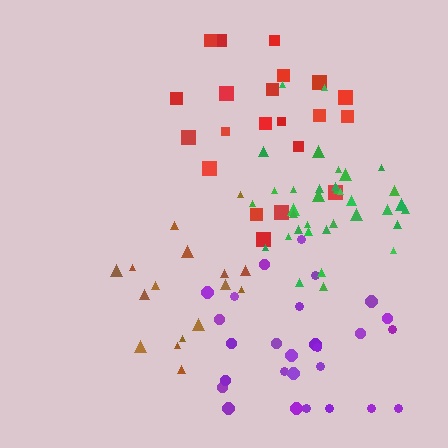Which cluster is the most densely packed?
Green.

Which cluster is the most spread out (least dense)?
Red.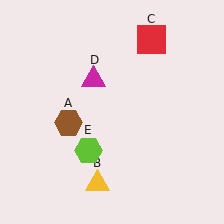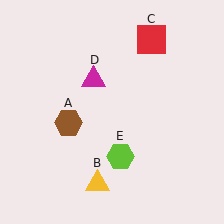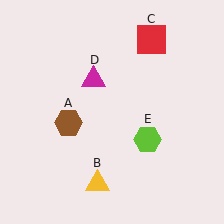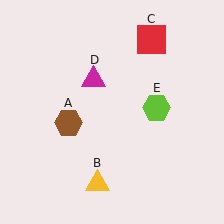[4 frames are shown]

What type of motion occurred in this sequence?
The lime hexagon (object E) rotated counterclockwise around the center of the scene.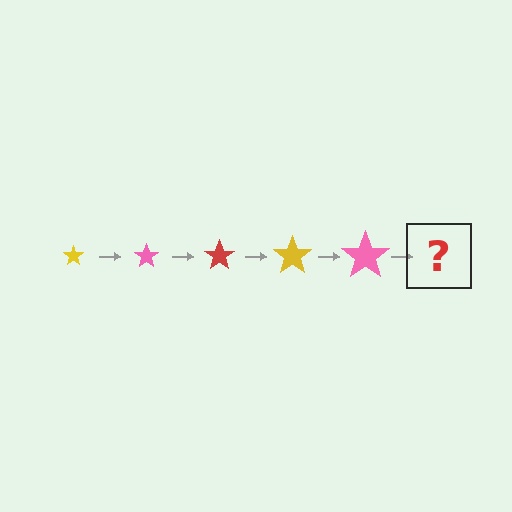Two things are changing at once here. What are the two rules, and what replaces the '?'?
The two rules are that the star grows larger each step and the color cycles through yellow, pink, and red. The '?' should be a red star, larger than the previous one.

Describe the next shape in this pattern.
It should be a red star, larger than the previous one.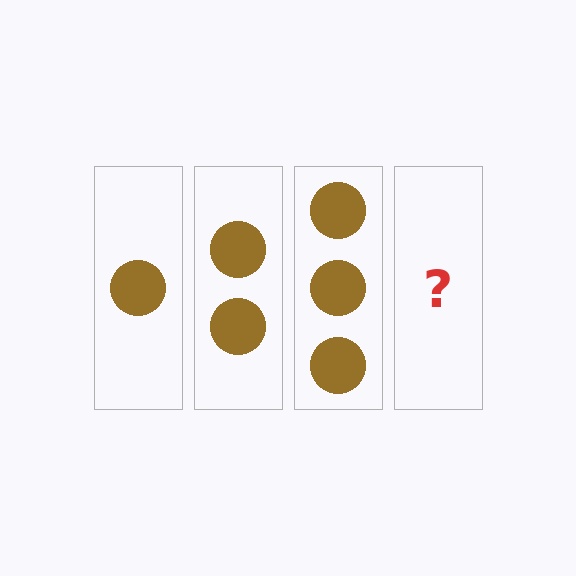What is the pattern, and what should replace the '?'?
The pattern is that each step adds one more circle. The '?' should be 4 circles.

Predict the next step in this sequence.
The next step is 4 circles.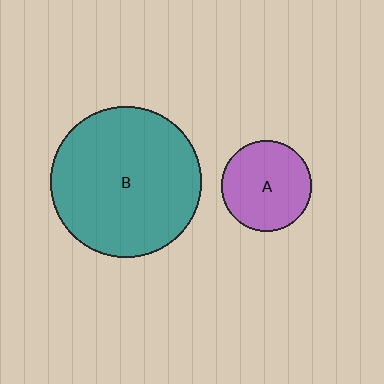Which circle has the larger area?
Circle B (teal).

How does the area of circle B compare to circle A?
Approximately 2.8 times.